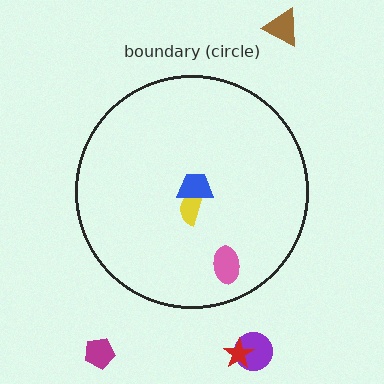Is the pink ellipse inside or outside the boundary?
Inside.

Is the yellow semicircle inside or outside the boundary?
Inside.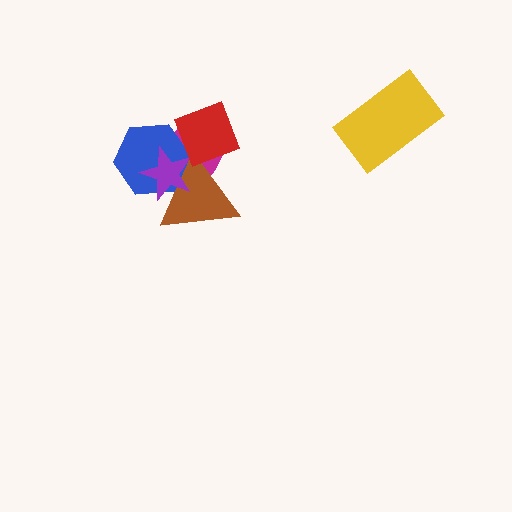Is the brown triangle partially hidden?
Yes, it is partially covered by another shape.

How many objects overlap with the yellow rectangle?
0 objects overlap with the yellow rectangle.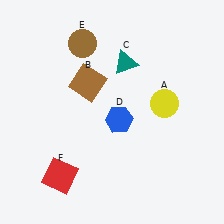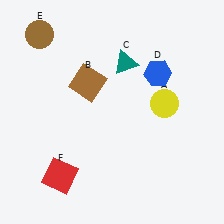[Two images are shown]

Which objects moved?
The objects that moved are: the blue hexagon (D), the brown circle (E).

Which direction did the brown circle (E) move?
The brown circle (E) moved left.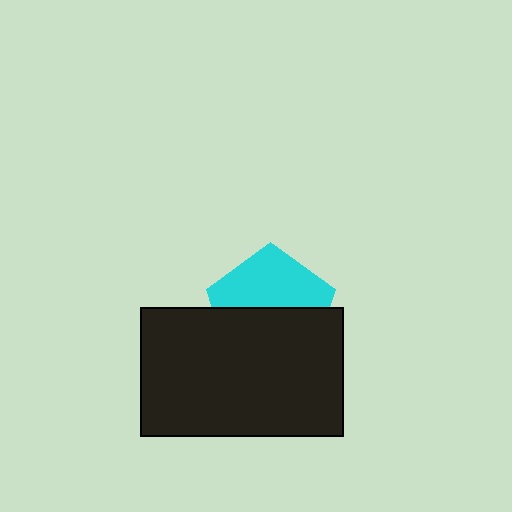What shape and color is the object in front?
The object in front is a black rectangle.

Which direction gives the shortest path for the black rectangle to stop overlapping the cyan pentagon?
Moving down gives the shortest separation.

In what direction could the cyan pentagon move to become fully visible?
The cyan pentagon could move up. That would shift it out from behind the black rectangle entirely.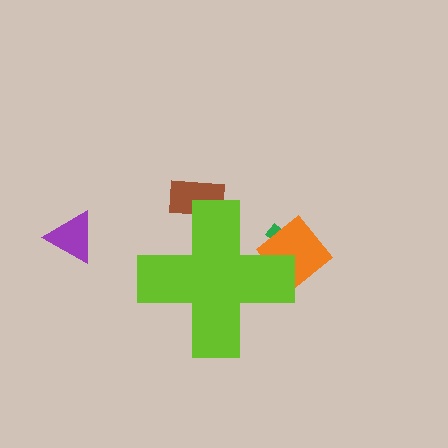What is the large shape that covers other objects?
A lime cross.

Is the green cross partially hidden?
Yes, the green cross is partially hidden behind the lime cross.